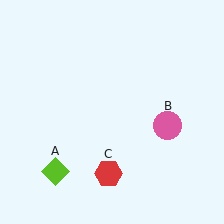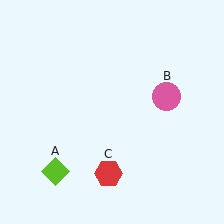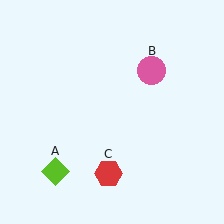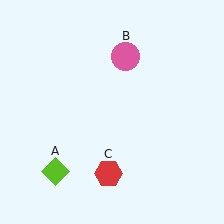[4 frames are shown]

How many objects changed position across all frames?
1 object changed position: pink circle (object B).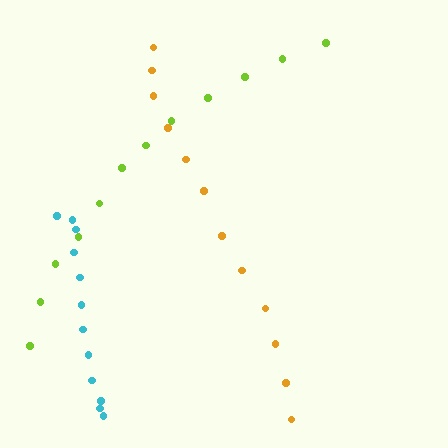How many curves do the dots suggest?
There are 3 distinct paths.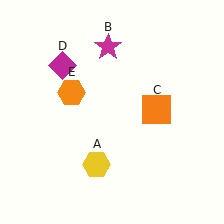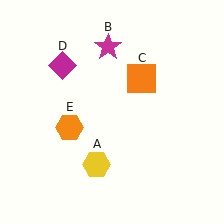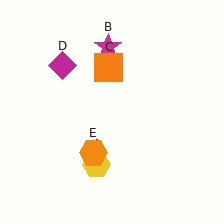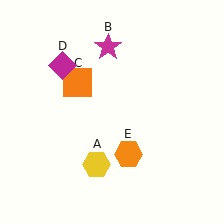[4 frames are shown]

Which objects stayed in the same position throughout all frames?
Yellow hexagon (object A) and magenta star (object B) and magenta diamond (object D) remained stationary.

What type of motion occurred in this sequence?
The orange square (object C), orange hexagon (object E) rotated counterclockwise around the center of the scene.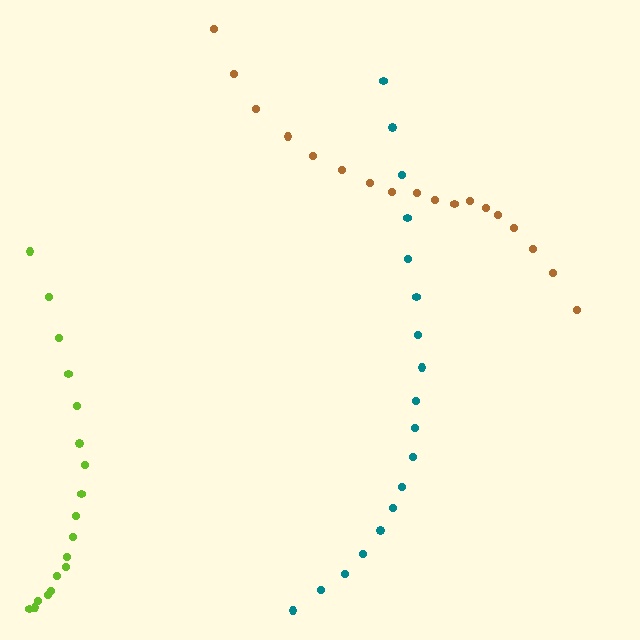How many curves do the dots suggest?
There are 3 distinct paths.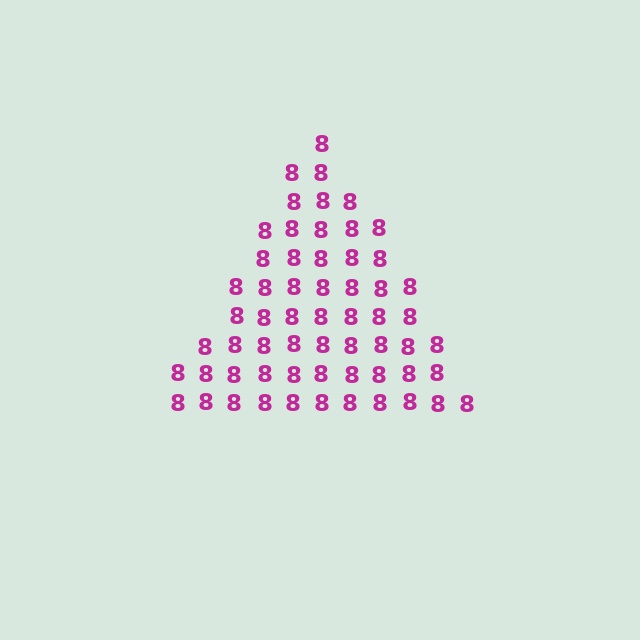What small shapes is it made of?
It is made of small digit 8's.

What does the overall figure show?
The overall figure shows a triangle.